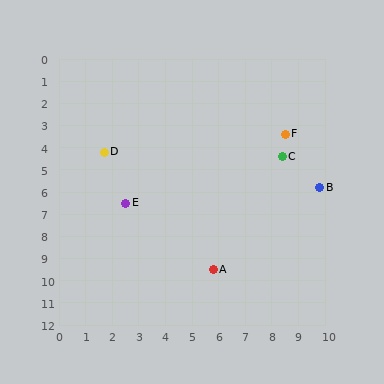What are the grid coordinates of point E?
Point E is at approximately (2.5, 6.5).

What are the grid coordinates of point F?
Point F is at approximately (8.5, 3.4).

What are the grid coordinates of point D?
Point D is at approximately (1.7, 4.2).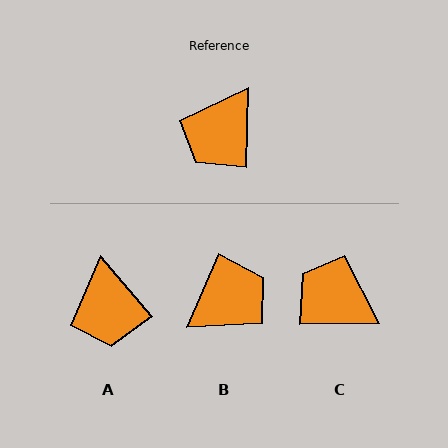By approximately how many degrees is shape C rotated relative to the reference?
Approximately 88 degrees clockwise.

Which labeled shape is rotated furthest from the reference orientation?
B, about 158 degrees away.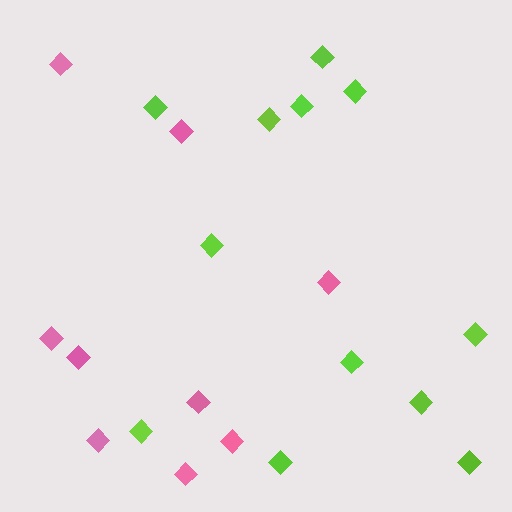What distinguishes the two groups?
There are 2 groups: one group of lime diamonds (12) and one group of pink diamonds (9).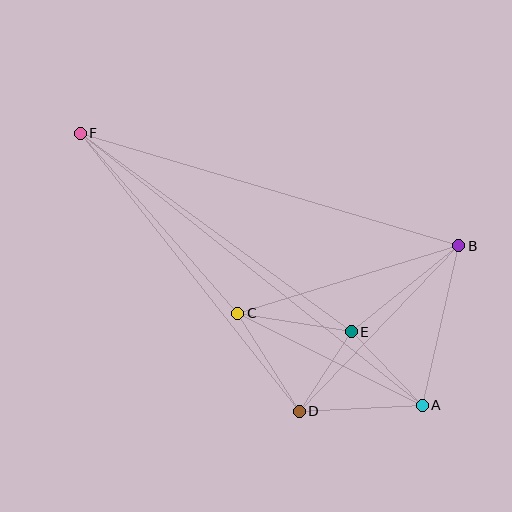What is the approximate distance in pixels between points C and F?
The distance between C and F is approximately 239 pixels.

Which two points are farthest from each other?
Points A and F are farthest from each other.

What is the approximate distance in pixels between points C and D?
The distance between C and D is approximately 116 pixels.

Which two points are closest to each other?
Points D and E are closest to each other.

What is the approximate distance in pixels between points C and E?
The distance between C and E is approximately 115 pixels.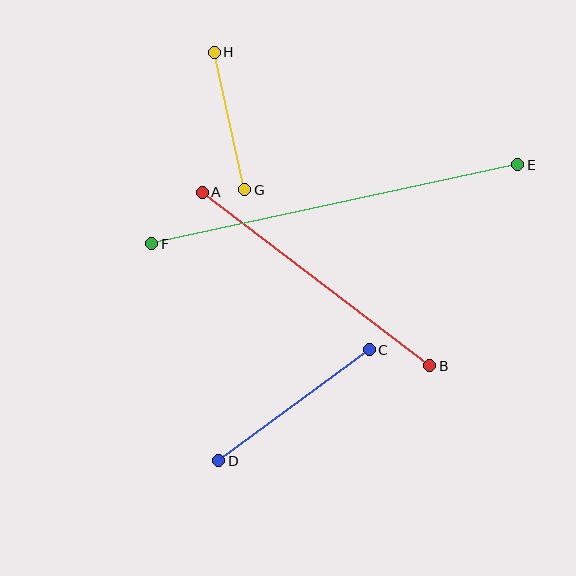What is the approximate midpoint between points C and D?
The midpoint is at approximately (294, 405) pixels.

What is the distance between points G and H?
The distance is approximately 141 pixels.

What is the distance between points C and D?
The distance is approximately 187 pixels.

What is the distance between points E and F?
The distance is approximately 375 pixels.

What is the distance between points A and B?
The distance is approximately 286 pixels.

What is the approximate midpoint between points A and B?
The midpoint is at approximately (316, 279) pixels.